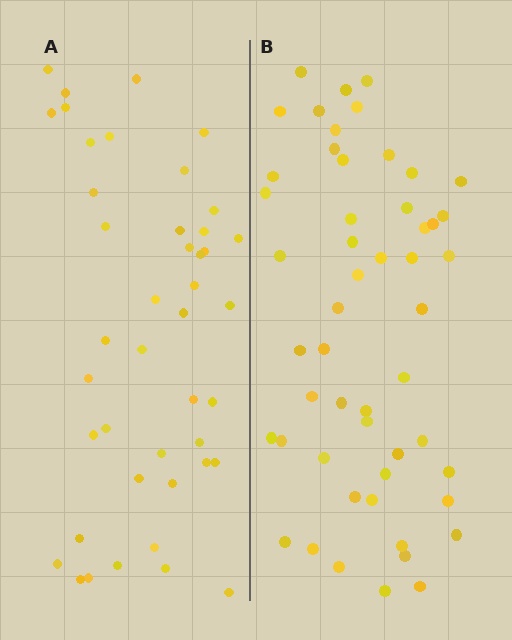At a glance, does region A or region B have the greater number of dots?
Region B (the right region) has more dots.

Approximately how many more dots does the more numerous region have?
Region B has roughly 8 or so more dots than region A.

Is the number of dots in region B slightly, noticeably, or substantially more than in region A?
Region B has only slightly more — the two regions are fairly close. The ratio is roughly 1.2 to 1.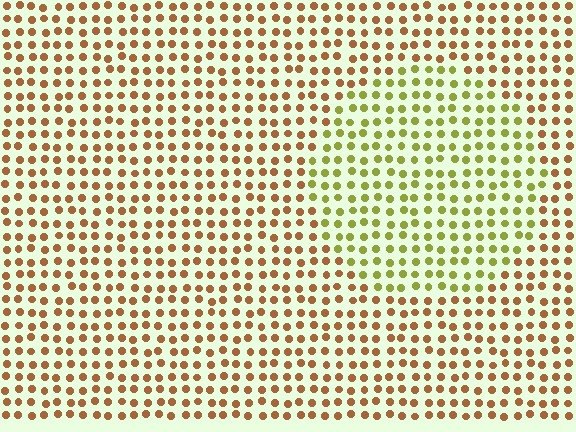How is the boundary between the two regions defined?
The boundary is defined purely by a slight shift in hue (about 48 degrees). Spacing, size, and orientation are identical on both sides.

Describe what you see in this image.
The image is filled with small brown elements in a uniform arrangement. A circle-shaped region is visible where the elements are tinted to a slightly different hue, forming a subtle color boundary.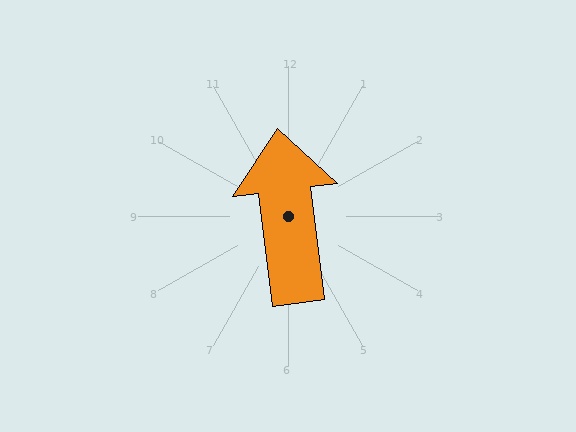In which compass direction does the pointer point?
North.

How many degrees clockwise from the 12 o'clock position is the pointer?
Approximately 353 degrees.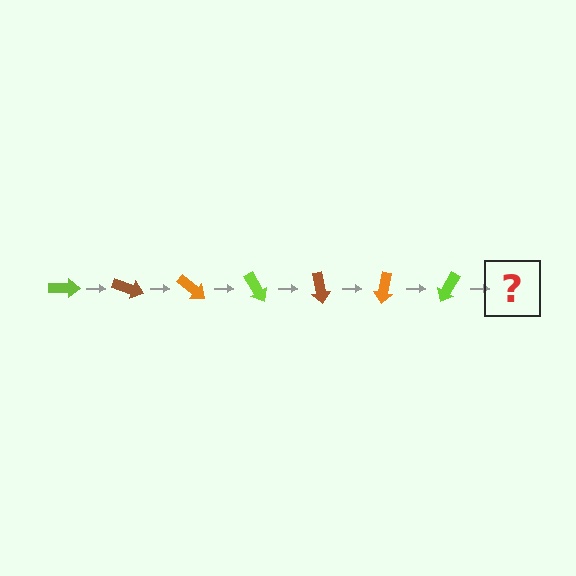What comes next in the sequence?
The next element should be a brown arrow, rotated 140 degrees from the start.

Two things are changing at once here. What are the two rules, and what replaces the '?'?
The two rules are that it rotates 20 degrees each step and the color cycles through lime, brown, and orange. The '?' should be a brown arrow, rotated 140 degrees from the start.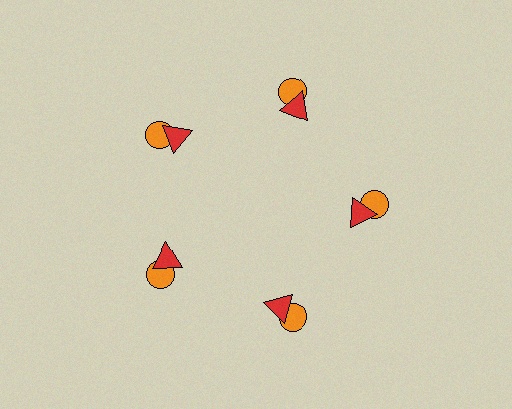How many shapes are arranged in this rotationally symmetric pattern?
There are 10 shapes, arranged in 5 groups of 2.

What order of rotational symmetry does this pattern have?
This pattern has 5-fold rotational symmetry.